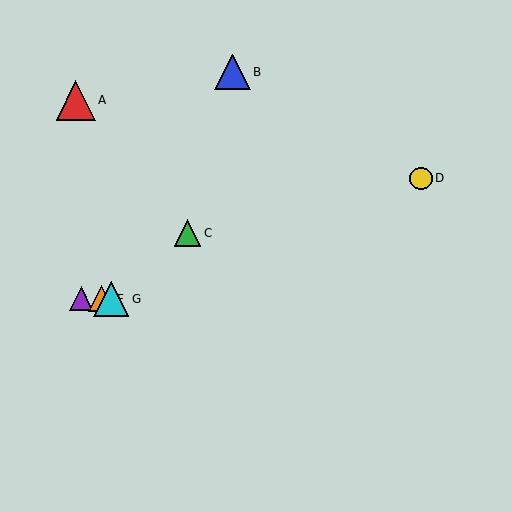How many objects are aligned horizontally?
3 objects (E, F, G) are aligned horizontally.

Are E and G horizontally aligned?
Yes, both are at y≈299.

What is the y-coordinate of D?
Object D is at y≈178.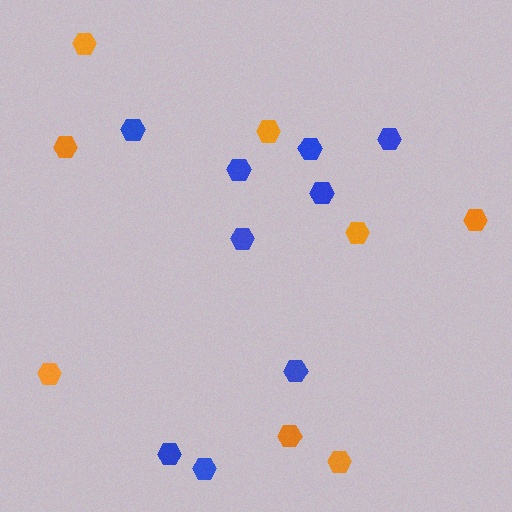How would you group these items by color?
There are 2 groups: one group of orange hexagons (8) and one group of blue hexagons (9).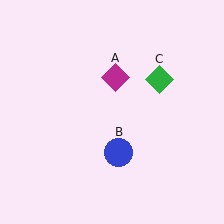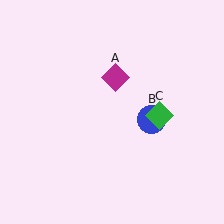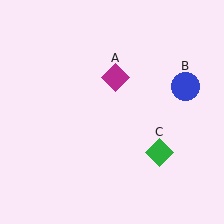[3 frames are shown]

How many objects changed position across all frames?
2 objects changed position: blue circle (object B), green diamond (object C).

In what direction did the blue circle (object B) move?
The blue circle (object B) moved up and to the right.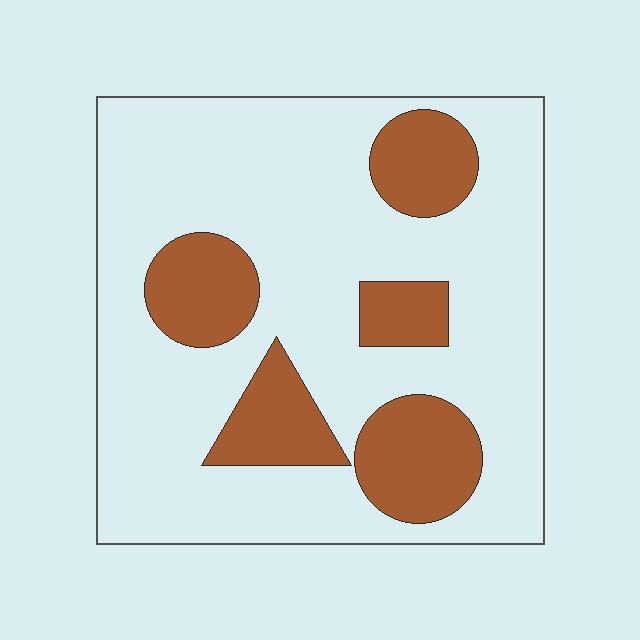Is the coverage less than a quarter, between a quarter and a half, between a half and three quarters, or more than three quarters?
Less than a quarter.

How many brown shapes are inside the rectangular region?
5.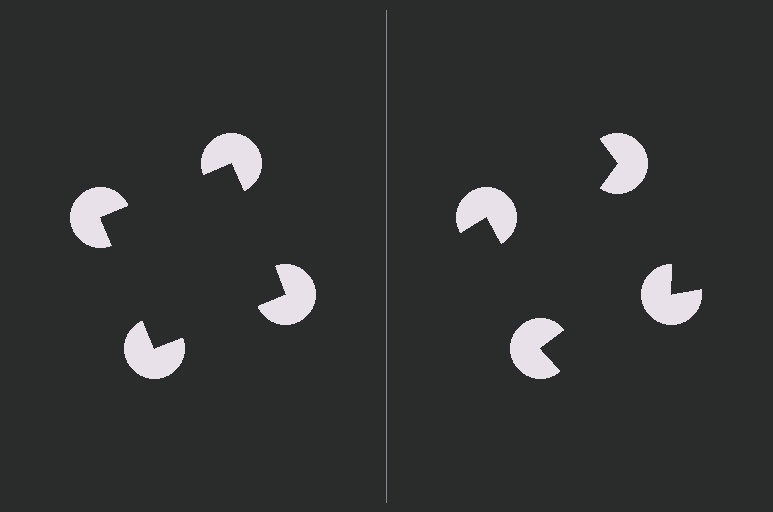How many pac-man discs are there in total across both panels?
8 — 4 on each side.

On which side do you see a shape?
An illusory square appears on the left side. On the right side the wedge cuts are rotated, so no coherent shape forms.